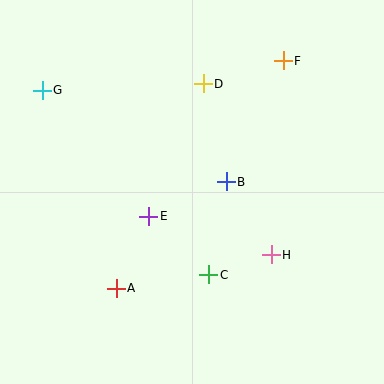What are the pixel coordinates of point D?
Point D is at (203, 84).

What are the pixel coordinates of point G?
Point G is at (42, 90).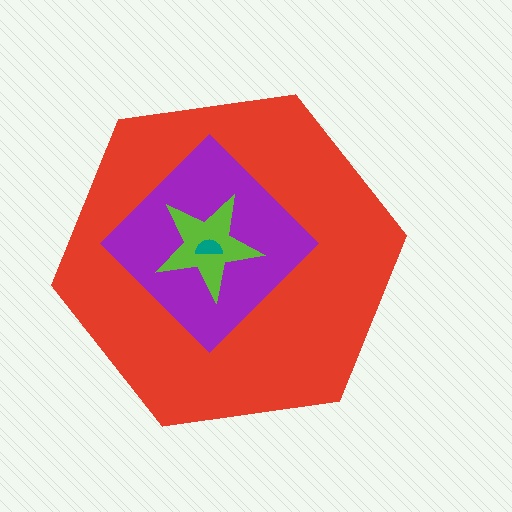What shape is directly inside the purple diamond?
The lime star.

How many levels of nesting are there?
4.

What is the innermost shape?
The teal semicircle.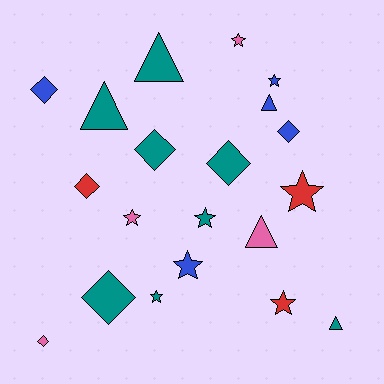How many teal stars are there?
There are 2 teal stars.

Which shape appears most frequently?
Star, with 8 objects.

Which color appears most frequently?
Teal, with 8 objects.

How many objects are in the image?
There are 20 objects.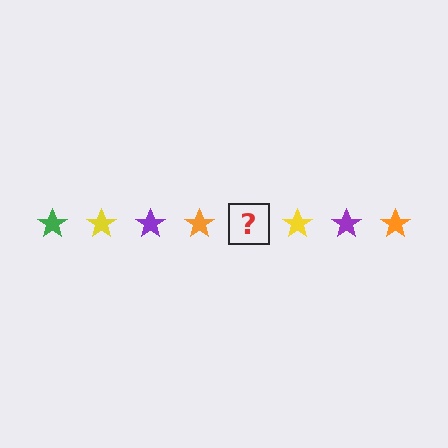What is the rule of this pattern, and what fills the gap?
The rule is that the pattern cycles through green, yellow, purple, orange stars. The gap should be filled with a green star.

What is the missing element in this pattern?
The missing element is a green star.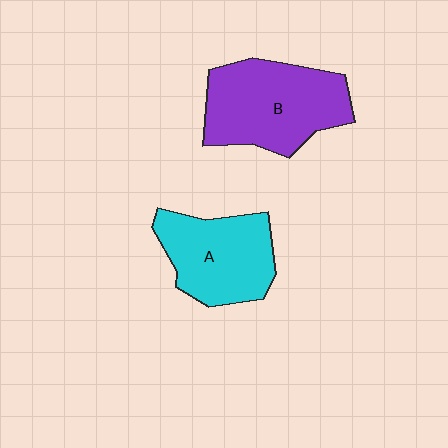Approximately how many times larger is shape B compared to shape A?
Approximately 1.2 times.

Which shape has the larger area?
Shape B (purple).